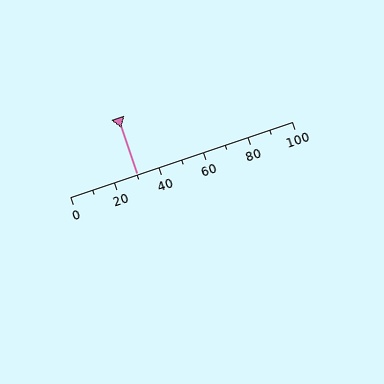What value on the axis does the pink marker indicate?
The marker indicates approximately 30.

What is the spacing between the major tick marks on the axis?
The major ticks are spaced 20 apart.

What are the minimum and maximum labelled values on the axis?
The axis runs from 0 to 100.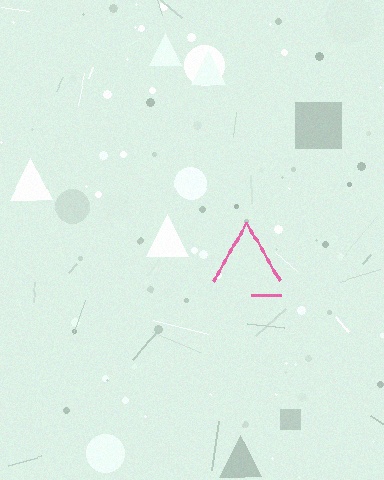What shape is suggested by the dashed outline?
The dashed outline suggests a triangle.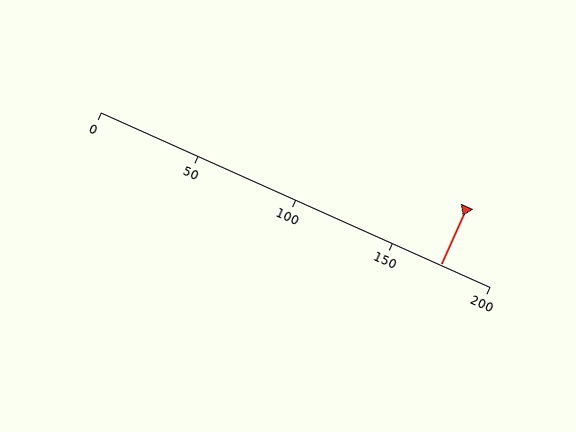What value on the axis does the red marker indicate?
The marker indicates approximately 175.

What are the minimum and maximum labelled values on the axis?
The axis runs from 0 to 200.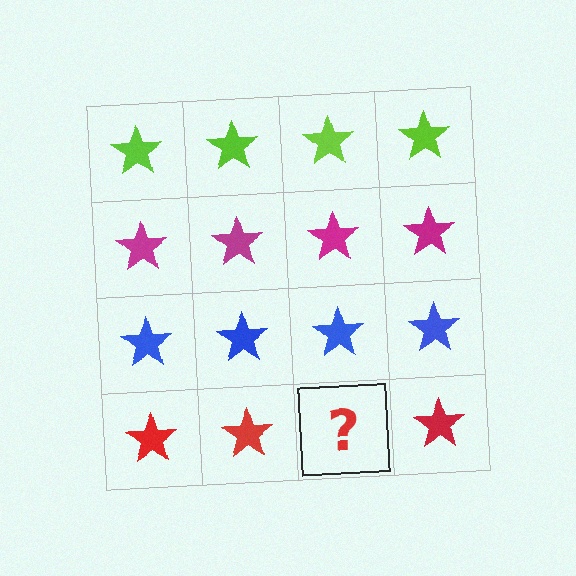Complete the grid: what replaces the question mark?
The question mark should be replaced with a red star.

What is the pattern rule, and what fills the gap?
The rule is that each row has a consistent color. The gap should be filled with a red star.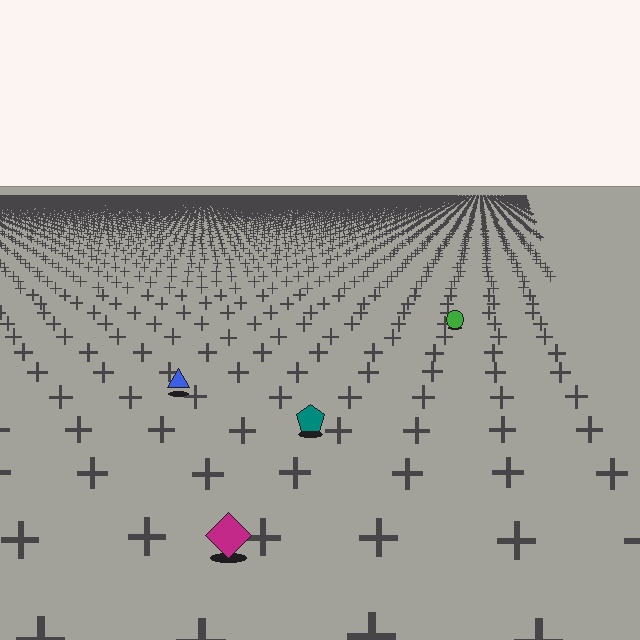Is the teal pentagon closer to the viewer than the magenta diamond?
No. The magenta diamond is closer — you can tell from the texture gradient: the ground texture is coarser near it.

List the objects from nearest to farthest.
From nearest to farthest: the magenta diamond, the teal pentagon, the blue triangle, the green circle.